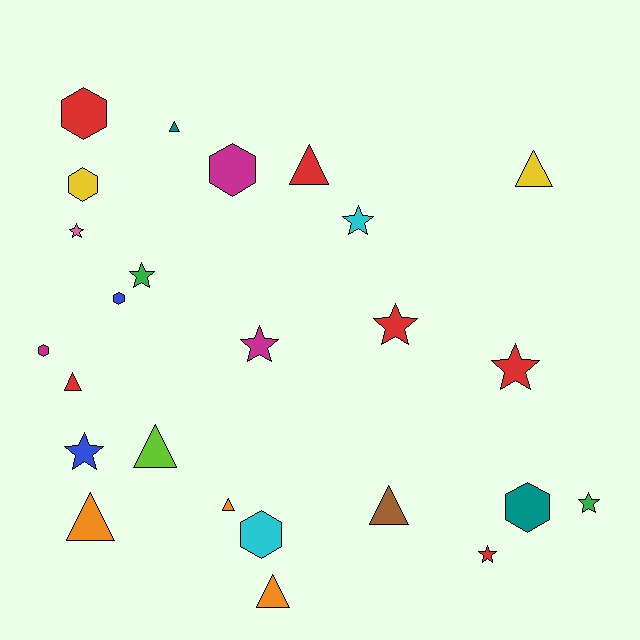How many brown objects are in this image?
There is 1 brown object.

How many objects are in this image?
There are 25 objects.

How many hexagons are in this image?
There are 7 hexagons.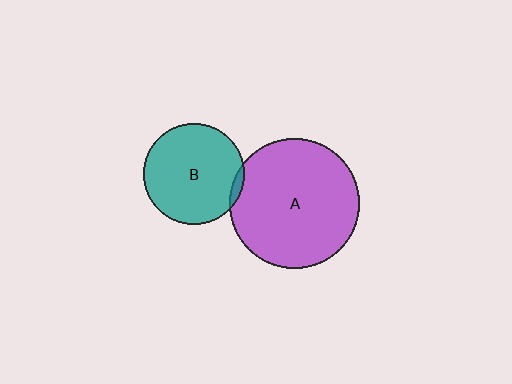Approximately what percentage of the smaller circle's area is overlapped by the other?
Approximately 5%.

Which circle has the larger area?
Circle A (purple).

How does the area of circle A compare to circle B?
Approximately 1.7 times.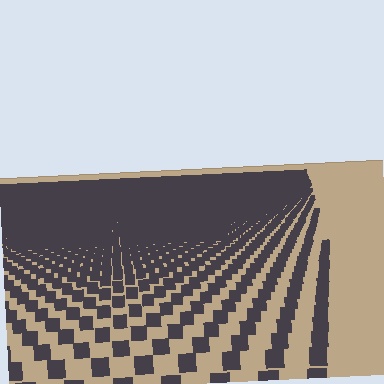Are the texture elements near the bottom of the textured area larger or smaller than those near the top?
Larger. Near the bottom, elements are closer to the viewer and appear at a bigger on-screen size.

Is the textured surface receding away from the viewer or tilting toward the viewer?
The surface is receding away from the viewer. Texture elements get smaller and denser toward the top.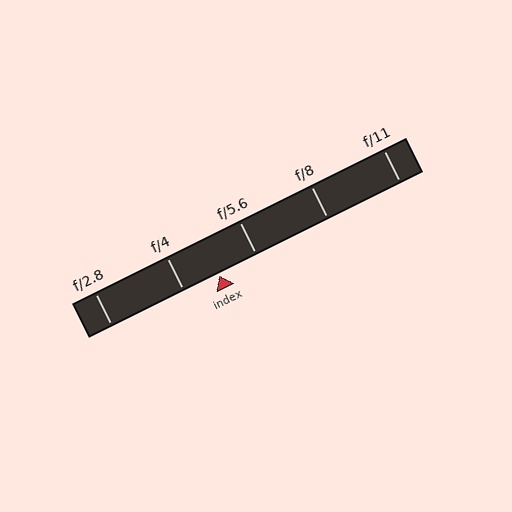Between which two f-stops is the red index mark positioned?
The index mark is between f/4 and f/5.6.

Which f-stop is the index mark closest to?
The index mark is closest to f/4.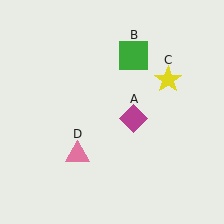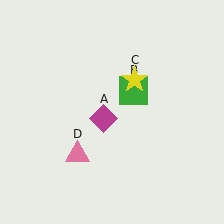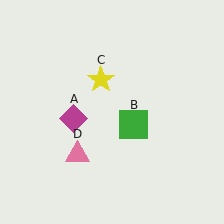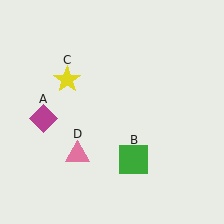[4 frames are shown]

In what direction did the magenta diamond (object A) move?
The magenta diamond (object A) moved left.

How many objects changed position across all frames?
3 objects changed position: magenta diamond (object A), green square (object B), yellow star (object C).